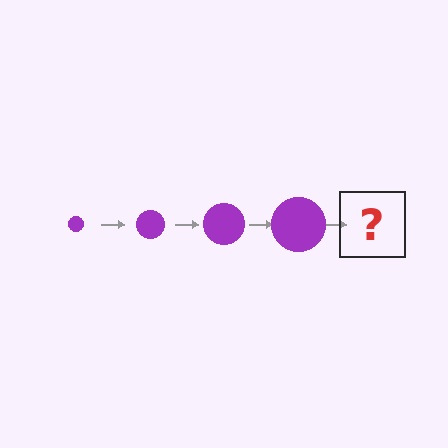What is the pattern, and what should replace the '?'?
The pattern is that the circle gets progressively larger each step. The '?' should be a purple circle, larger than the previous one.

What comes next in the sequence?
The next element should be a purple circle, larger than the previous one.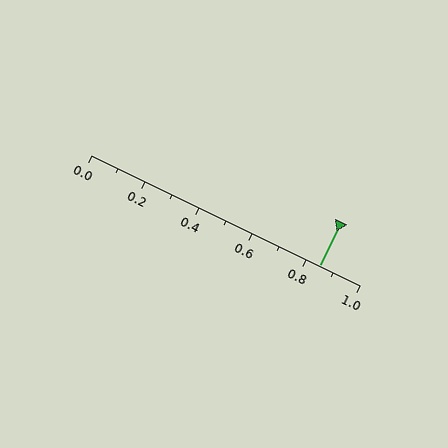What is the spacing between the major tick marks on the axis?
The major ticks are spaced 0.2 apart.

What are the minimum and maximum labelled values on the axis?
The axis runs from 0.0 to 1.0.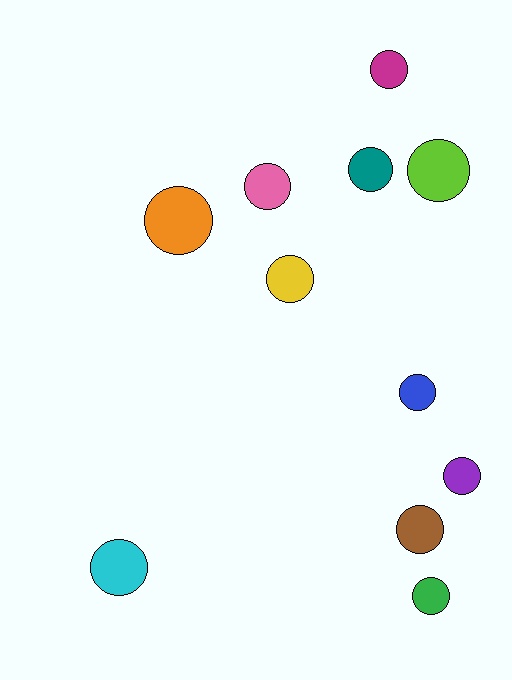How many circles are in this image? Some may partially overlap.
There are 11 circles.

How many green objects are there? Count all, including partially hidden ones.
There is 1 green object.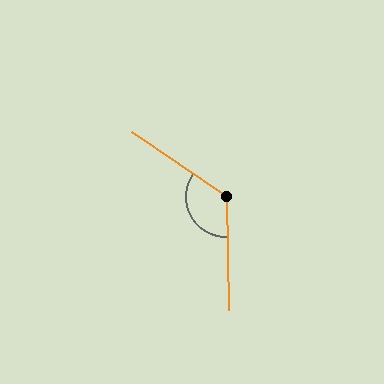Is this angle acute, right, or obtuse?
It is obtuse.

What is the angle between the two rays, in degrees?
Approximately 125 degrees.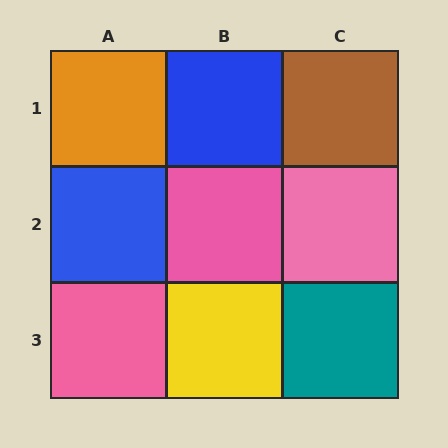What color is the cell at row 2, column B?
Pink.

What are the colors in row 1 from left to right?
Orange, blue, brown.